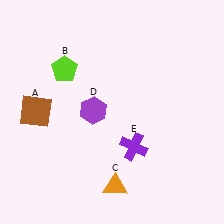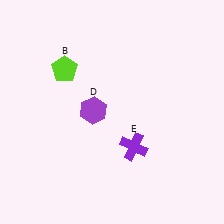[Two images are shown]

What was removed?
The brown square (A), the orange triangle (C) were removed in Image 2.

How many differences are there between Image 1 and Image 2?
There are 2 differences between the two images.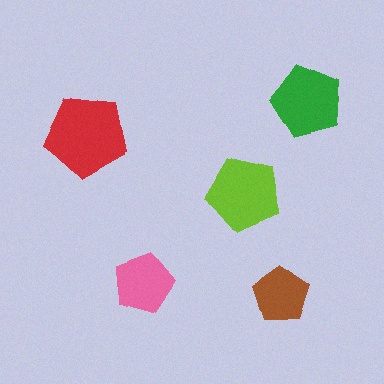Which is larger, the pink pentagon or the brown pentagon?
The pink one.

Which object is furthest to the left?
The red pentagon is leftmost.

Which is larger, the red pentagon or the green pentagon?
The red one.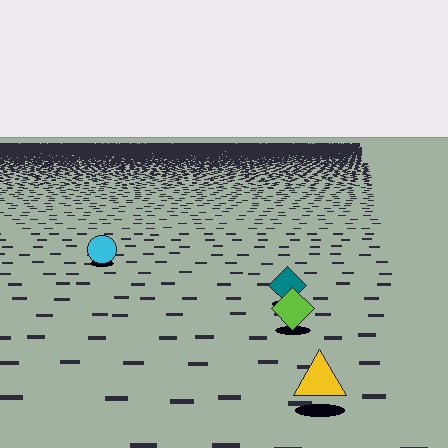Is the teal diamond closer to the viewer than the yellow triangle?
No. The yellow triangle is closer — you can tell from the texture gradient: the ground texture is coarser near it.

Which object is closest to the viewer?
The yellow triangle is closest. The texture marks near it are larger and more spread out.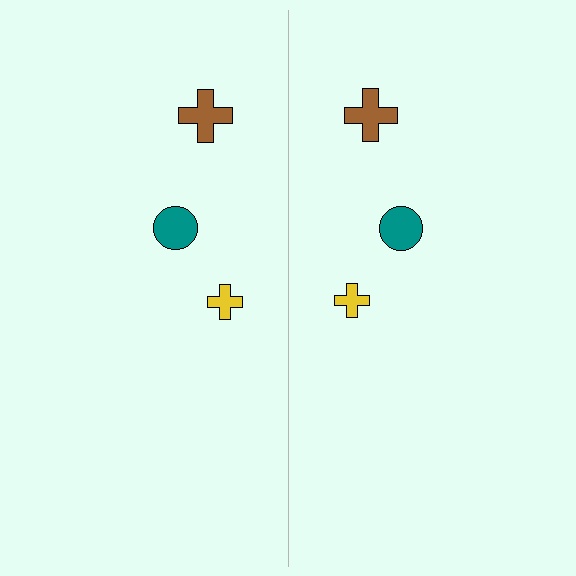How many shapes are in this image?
There are 6 shapes in this image.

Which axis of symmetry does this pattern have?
The pattern has a vertical axis of symmetry running through the center of the image.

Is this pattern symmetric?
Yes, this pattern has bilateral (reflection) symmetry.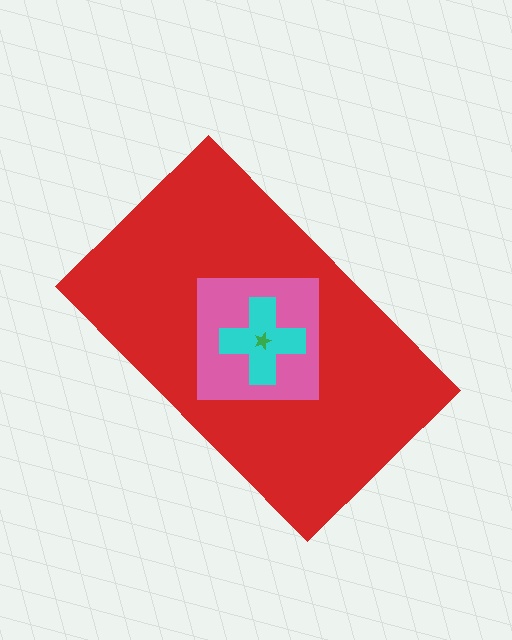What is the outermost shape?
The red rectangle.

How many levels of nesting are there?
4.